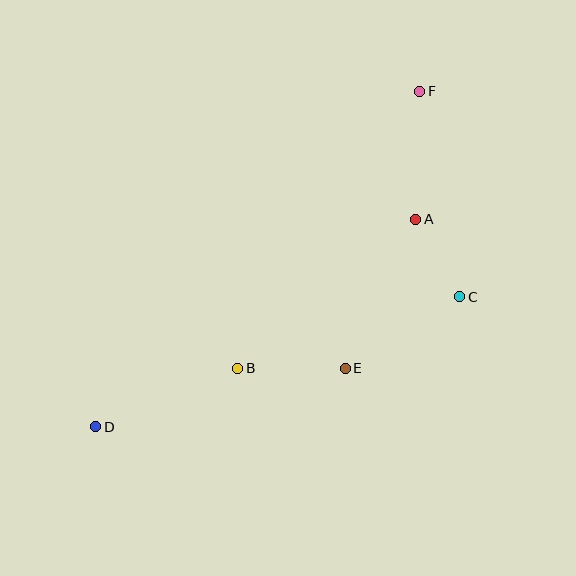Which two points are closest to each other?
Points A and C are closest to each other.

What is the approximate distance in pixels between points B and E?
The distance between B and E is approximately 108 pixels.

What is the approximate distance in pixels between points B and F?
The distance between B and F is approximately 331 pixels.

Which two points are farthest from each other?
Points D and F are farthest from each other.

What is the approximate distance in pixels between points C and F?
The distance between C and F is approximately 210 pixels.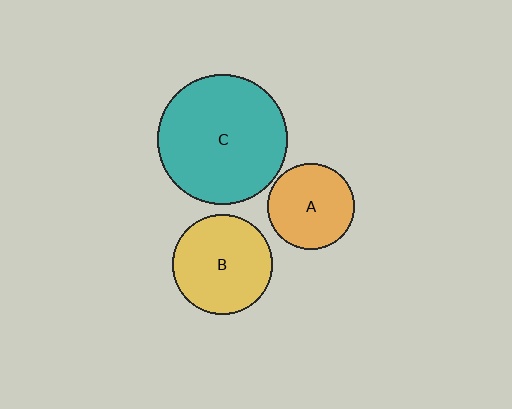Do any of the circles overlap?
No, none of the circles overlap.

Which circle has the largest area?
Circle C (teal).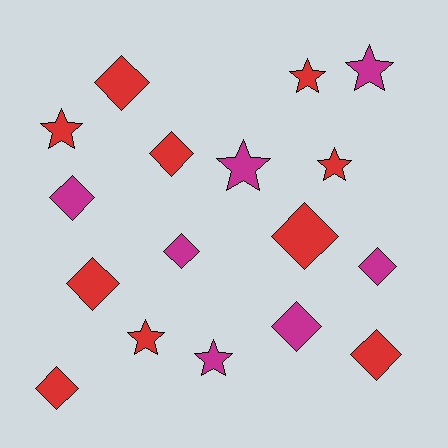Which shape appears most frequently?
Diamond, with 10 objects.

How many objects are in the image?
There are 17 objects.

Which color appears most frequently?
Red, with 10 objects.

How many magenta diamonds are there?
There are 4 magenta diamonds.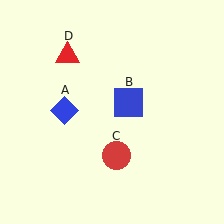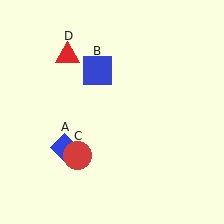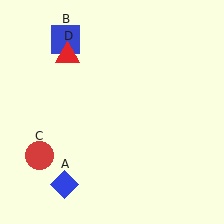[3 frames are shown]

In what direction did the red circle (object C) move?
The red circle (object C) moved left.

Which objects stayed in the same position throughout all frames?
Red triangle (object D) remained stationary.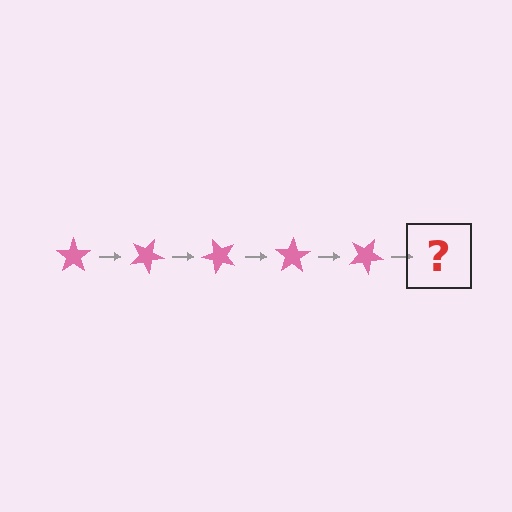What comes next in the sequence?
The next element should be a pink star rotated 125 degrees.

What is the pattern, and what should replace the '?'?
The pattern is that the star rotates 25 degrees each step. The '?' should be a pink star rotated 125 degrees.